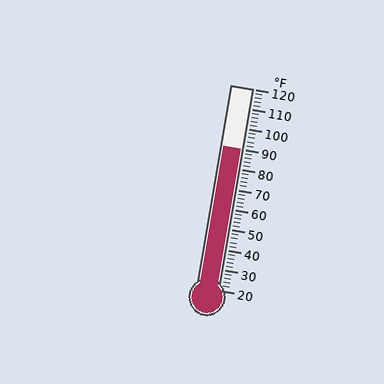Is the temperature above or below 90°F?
The temperature is at 90°F.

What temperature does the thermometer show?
The thermometer shows approximately 90°F.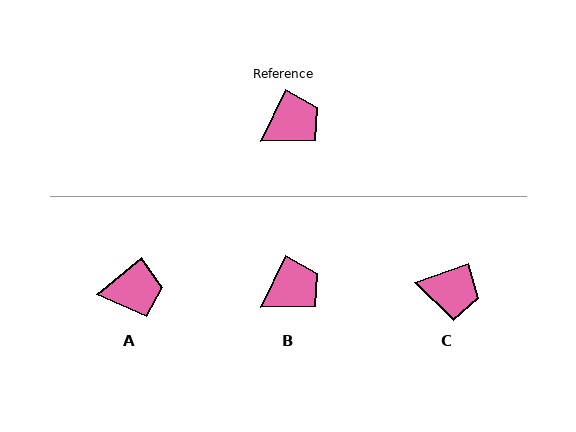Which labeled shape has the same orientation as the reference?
B.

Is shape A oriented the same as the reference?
No, it is off by about 25 degrees.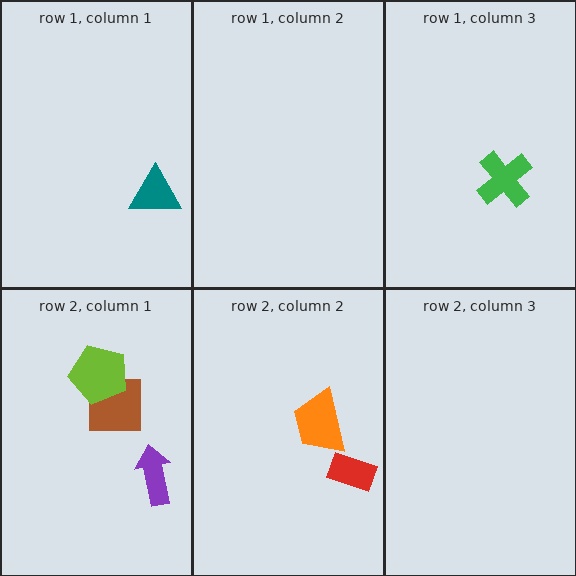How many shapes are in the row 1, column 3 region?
1.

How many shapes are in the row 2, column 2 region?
2.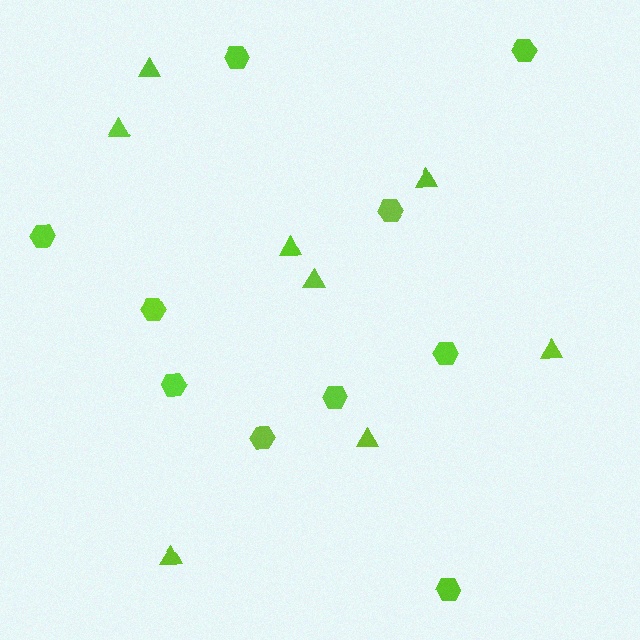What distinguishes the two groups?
There are 2 groups: one group of triangles (8) and one group of hexagons (10).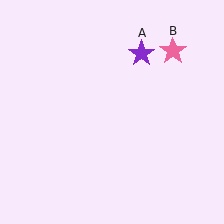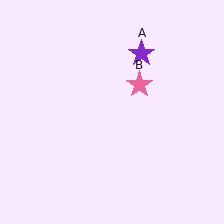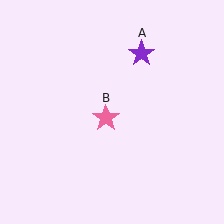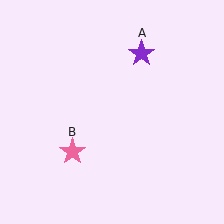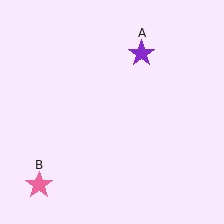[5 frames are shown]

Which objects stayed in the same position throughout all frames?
Purple star (object A) remained stationary.